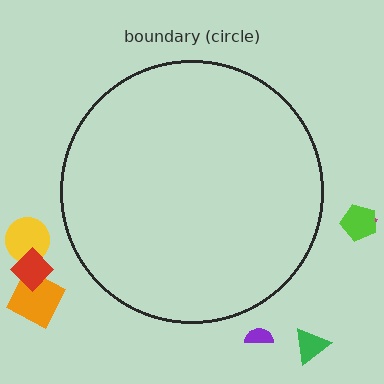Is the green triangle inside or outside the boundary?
Outside.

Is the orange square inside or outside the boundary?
Outside.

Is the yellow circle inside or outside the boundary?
Outside.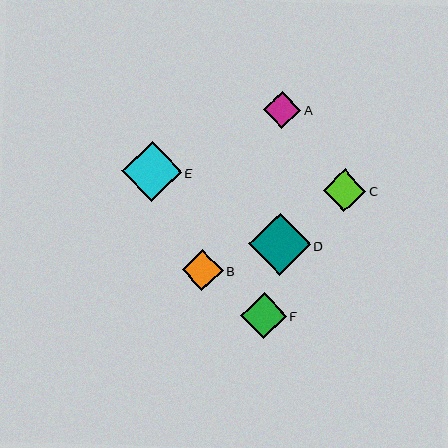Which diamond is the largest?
Diamond D is the largest with a size of approximately 62 pixels.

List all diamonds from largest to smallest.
From largest to smallest: D, E, F, C, B, A.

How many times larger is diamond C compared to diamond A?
Diamond C is approximately 1.1 times the size of diamond A.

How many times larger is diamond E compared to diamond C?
Diamond E is approximately 1.4 times the size of diamond C.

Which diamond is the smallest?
Diamond A is the smallest with a size of approximately 38 pixels.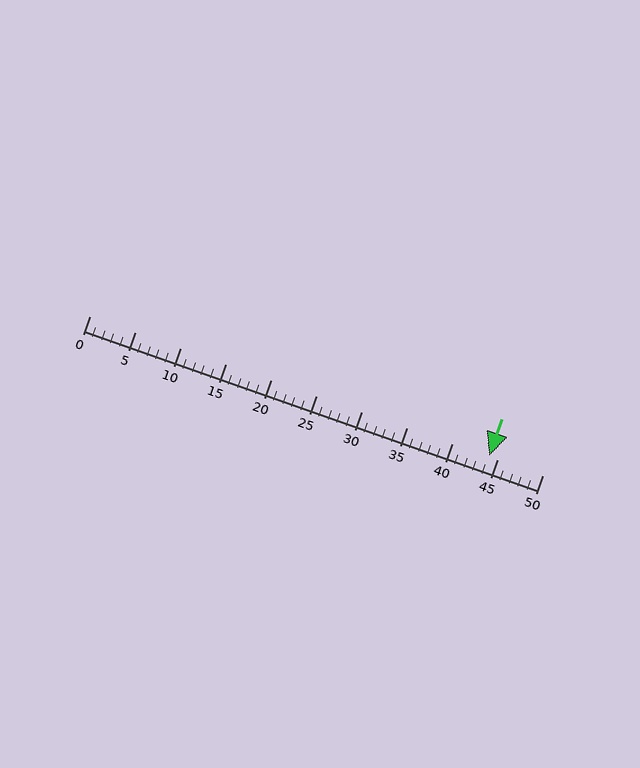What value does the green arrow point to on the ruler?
The green arrow points to approximately 44.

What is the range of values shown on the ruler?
The ruler shows values from 0 to 50.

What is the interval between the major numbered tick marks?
The major tick marks are spaced 5 units apart.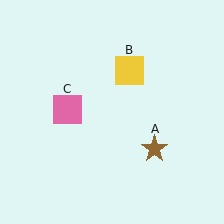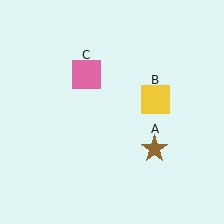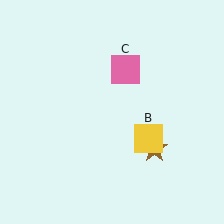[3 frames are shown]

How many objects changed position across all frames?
2 objects changed position: yellow square (object B), pink square (object C).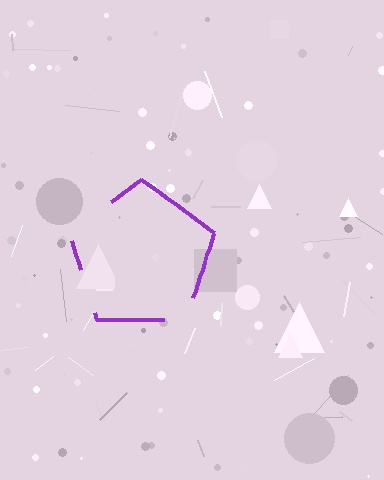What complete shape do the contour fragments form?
The contour fragments form a pentagon.